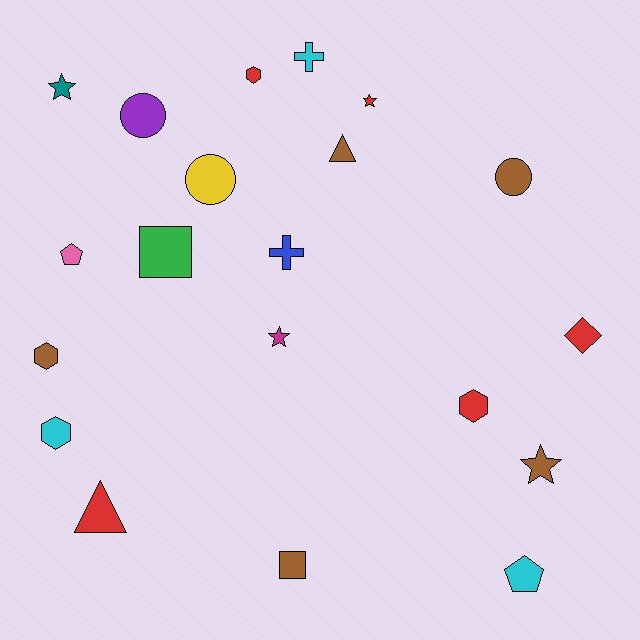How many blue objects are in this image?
There is 1 blue object.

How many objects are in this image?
There are 20 objects.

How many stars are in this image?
There are 4 stars.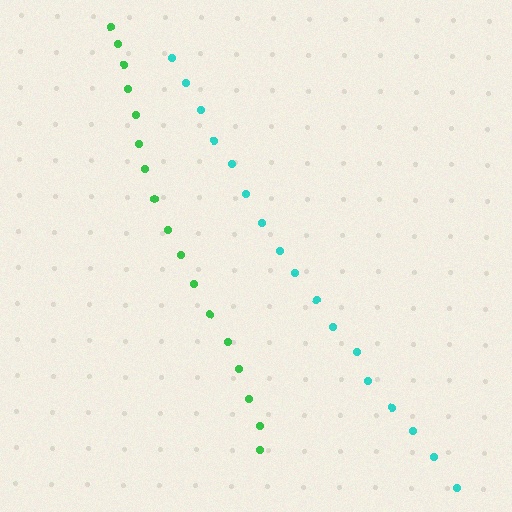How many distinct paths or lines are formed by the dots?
There are 2 distinct paths.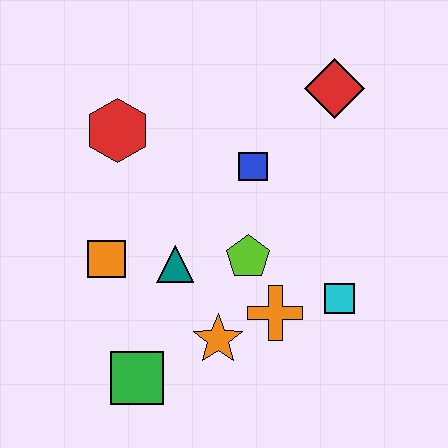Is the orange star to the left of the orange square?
No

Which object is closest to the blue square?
The lime pentagon is closest to the blue square.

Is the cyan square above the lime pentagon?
No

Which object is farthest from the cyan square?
The red hexagon is farthest from the cyan square.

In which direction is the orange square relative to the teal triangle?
The orange square is to the left of the teal triangle.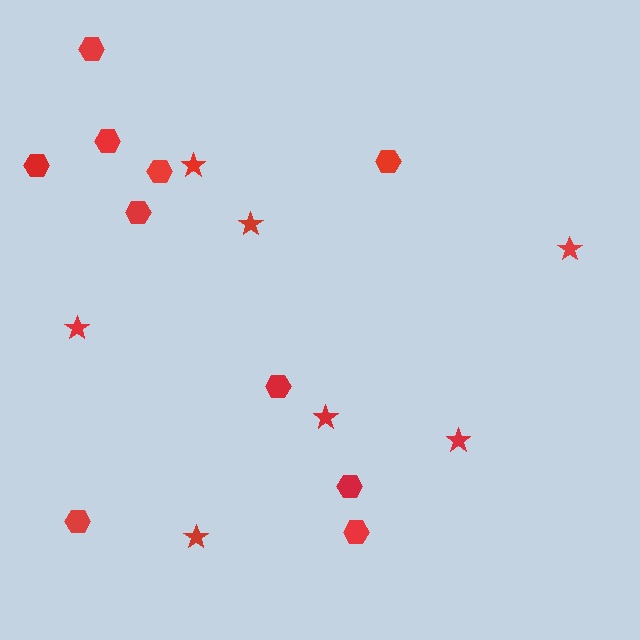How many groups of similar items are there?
There are 2 groups: one group of stars (7) and one group of hexagons (10).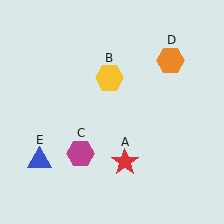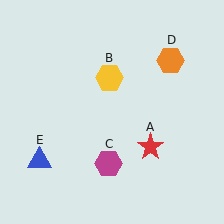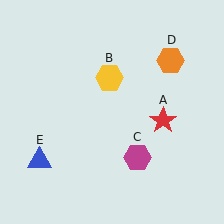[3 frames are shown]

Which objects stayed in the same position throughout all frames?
Yellow hexagon (object B) and orange hexagon (object D) and blue triangle (object E) remained stationary.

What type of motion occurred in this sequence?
The red star (object A), magenta hexagon (object C) rotated counterclockwise around the center of the scene.